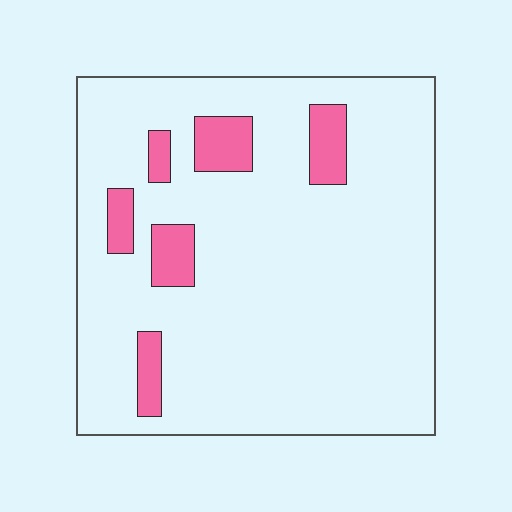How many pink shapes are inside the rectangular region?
6.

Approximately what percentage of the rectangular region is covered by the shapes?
Approximately 10%.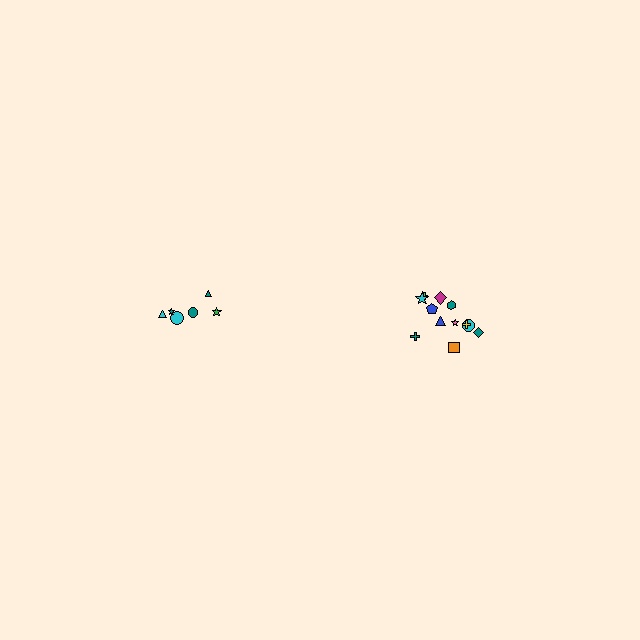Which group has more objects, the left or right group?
The right group.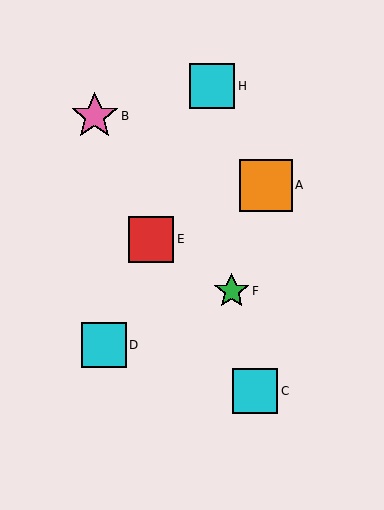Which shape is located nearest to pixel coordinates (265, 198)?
The orange square (labeled A) at (266, 185) is nearest to that location.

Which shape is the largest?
The orange square (labeled A) is the largest.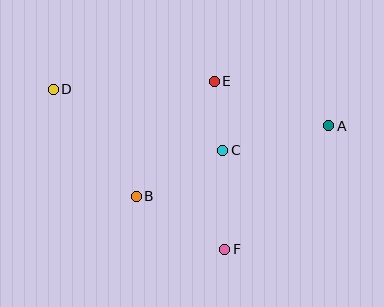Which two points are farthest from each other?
Points A and D are farthest from each other.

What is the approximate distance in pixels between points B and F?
The distance between B and F is approximately 103 pixels.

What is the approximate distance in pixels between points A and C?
The distance between A and C is approximately 109 pixels.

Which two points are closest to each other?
Points C and E are closest to each other.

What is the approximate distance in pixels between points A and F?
The distance between A and F is approximately 162 pixels.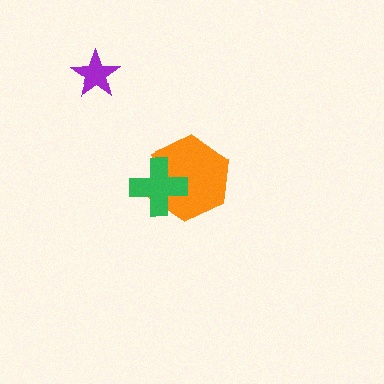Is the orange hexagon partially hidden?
Yes, it is partially covered by another shape.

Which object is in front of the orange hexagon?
The green cross is in front of the orange hexagon.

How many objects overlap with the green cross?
1 object overlaps with the green cross.